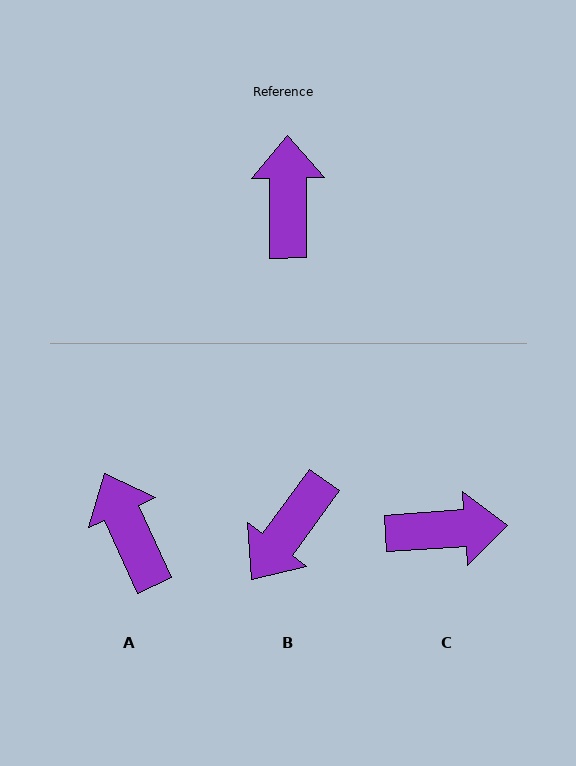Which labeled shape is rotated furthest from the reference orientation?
B, about 143 degrees away.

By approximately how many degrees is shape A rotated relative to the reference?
Approximately 24 degrees counter-clockwise.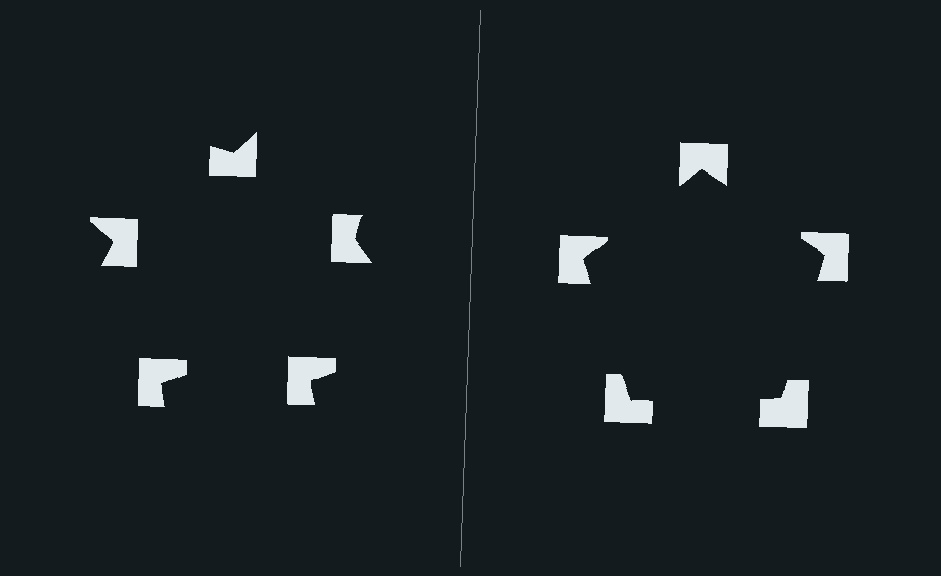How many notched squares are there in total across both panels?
10 — 5 on each side.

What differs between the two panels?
The notched squares are positioned identically on both sides; only the wedge orientations differ. On the right they align to a pentagon; on the left they are misaligned.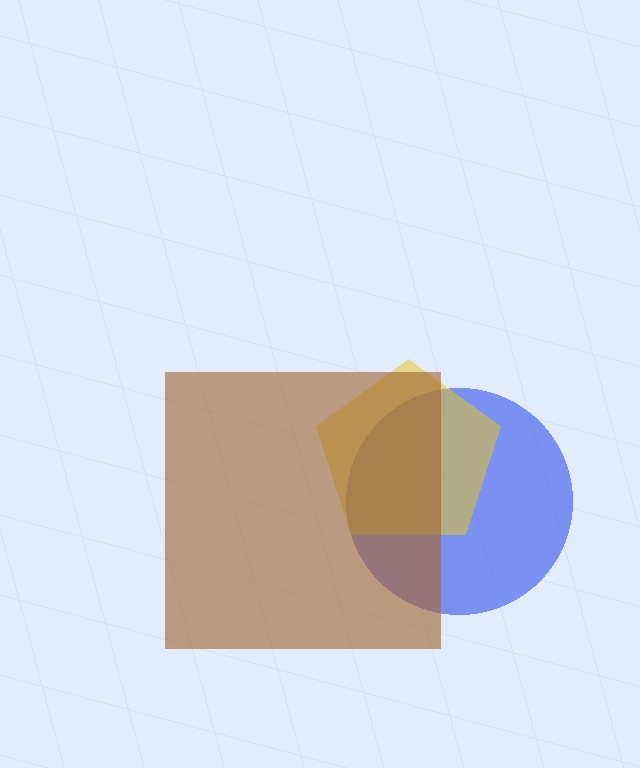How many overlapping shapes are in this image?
There are 3 overlapping shapes in the image.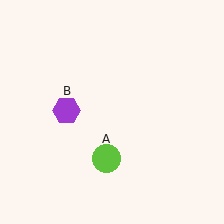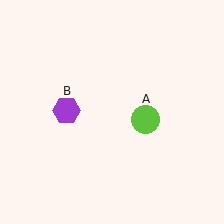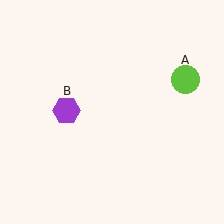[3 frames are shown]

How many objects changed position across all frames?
1 object changed position: lime circle (object A).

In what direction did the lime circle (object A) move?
The lime circle (object A) moved up and to the right.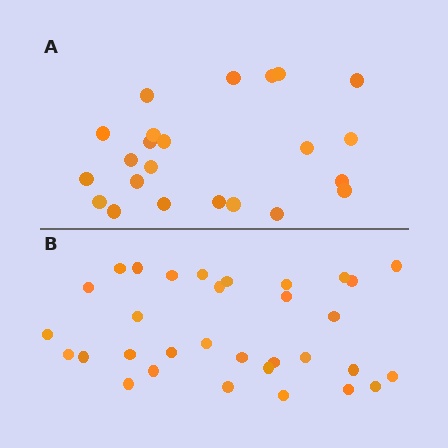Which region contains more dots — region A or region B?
Region B (the bottom region) has more dots.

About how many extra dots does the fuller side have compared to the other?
Region B has roughly 8 or so more dots than region A.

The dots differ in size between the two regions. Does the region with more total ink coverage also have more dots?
No. Region A has more total ink coverage because its dots are larger, but region B actually contains more individual dots. Total area can be misleading — the number of items is what matters here.